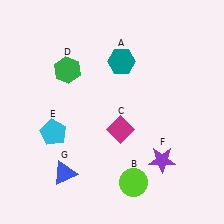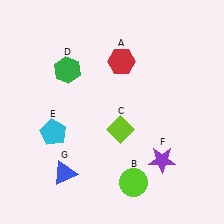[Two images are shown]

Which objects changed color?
A changed from teal to red. C changed from magenta to lime.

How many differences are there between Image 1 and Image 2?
There are 2 differences between the two images.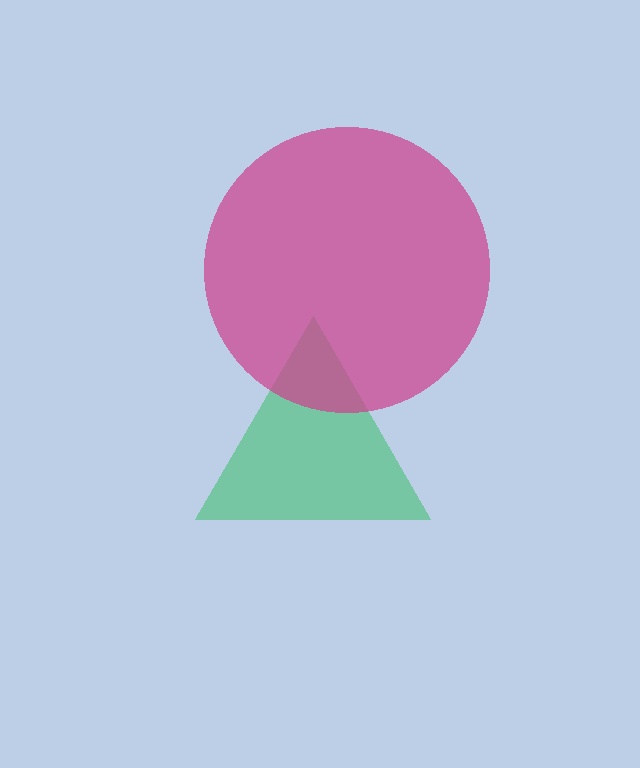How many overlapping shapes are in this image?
There are 2 overlapping shapes in the image.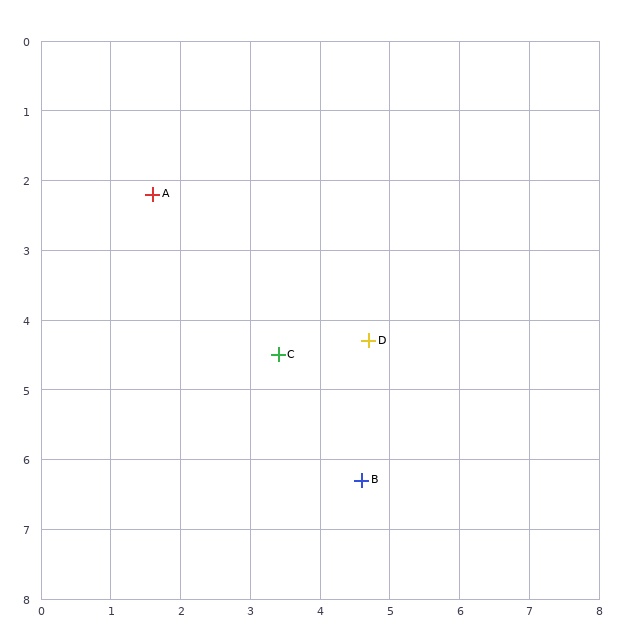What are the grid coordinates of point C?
Point C is at approximately (3.4, 4.5).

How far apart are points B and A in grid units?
Points B and A are about 5.1 grid units apart.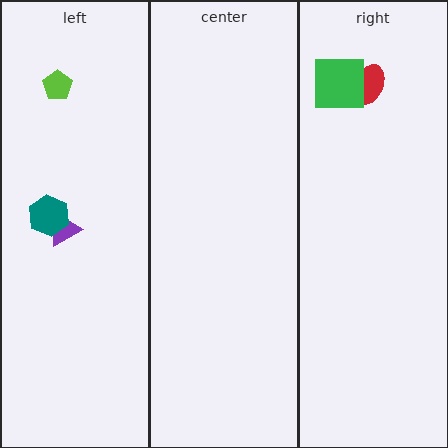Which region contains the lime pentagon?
The left region.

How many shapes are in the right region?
2.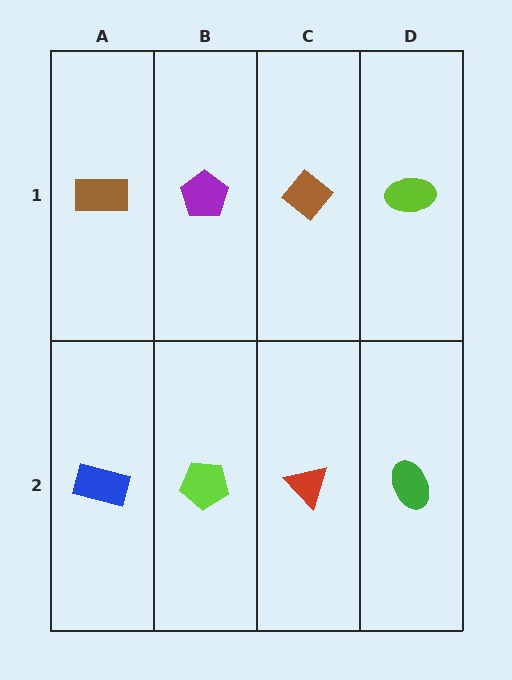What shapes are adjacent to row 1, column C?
A red triangle (row 2, column C), a purple pentagon (row 1, column B), a lime ellipse (row 1, column D).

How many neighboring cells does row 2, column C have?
3.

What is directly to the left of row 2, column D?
A red triangle.